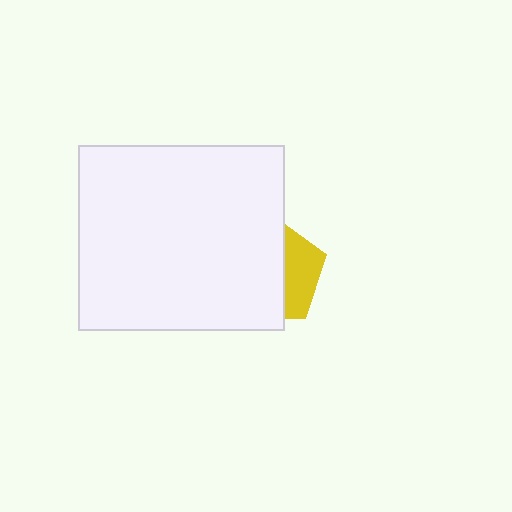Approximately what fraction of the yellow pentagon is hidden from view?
Roughly 67% of the yellow pentagon is hidden behind the white rectangle.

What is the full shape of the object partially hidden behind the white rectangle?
The partially hidden object is a yellow pentagon.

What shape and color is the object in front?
The object in front is a white rectangle.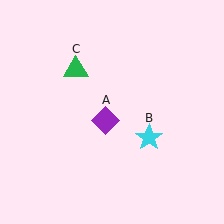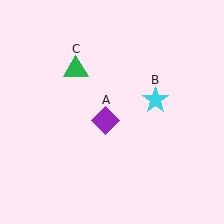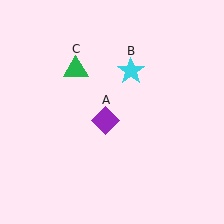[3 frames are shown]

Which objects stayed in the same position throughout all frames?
Purple diamond (object A) and green triangle (object C) remained stationary.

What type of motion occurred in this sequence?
The cyan star (object B) rotated counterclockwise around the center of the scene.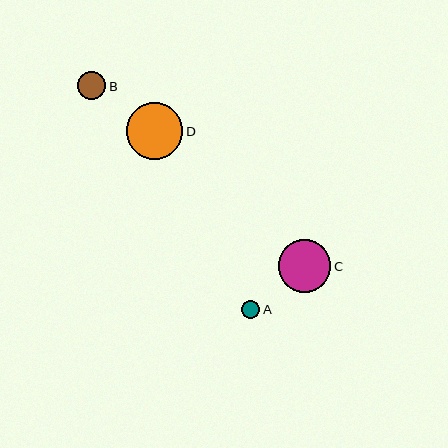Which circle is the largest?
Circle D is the largest with a size of approximately 57 pixels.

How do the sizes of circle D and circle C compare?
Circle D and circle C are approximately the same size.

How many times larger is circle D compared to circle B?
Circle D is approximately 2.0 times the size of circle B.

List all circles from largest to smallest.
From largest to smallest: D, C, B, A.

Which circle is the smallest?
Circle A is the smallest with a size of approximately 18 pixels.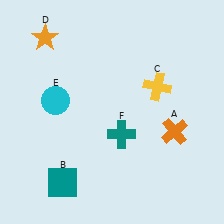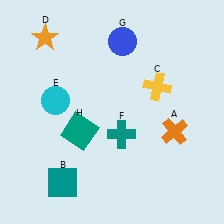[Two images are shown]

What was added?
A blue circle (G), a teal square (H) were added in Image 2.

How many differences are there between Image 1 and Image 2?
There are 2 differences between the two images.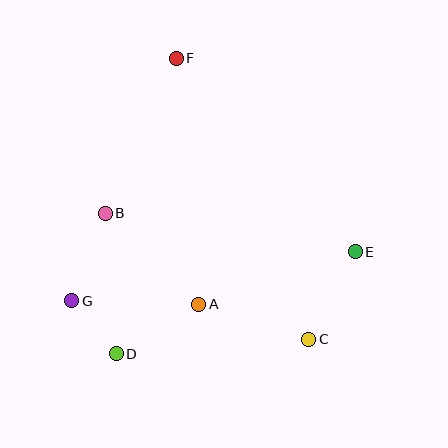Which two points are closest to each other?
Points D and G are closest to each other.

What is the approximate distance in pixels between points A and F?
The distance between A and F is approximately 247 pixels.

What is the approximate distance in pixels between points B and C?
The distance between B and C is approximately 240 pixels.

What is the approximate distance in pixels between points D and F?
The distance between D and F is approximately 301 pixels.